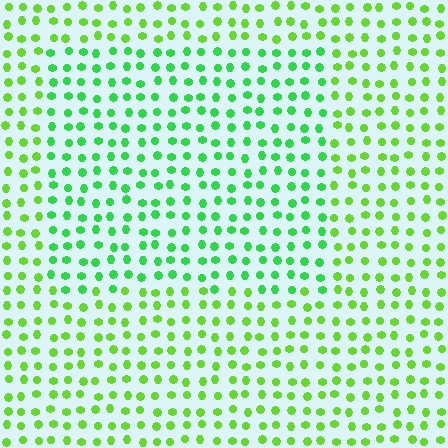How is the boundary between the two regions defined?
The boundary is defined purely by a slight shift in hue (about 30 degrees). Spacing, size, and orientation are identical on both sides.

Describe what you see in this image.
The image is filled with small lime elements in a uniform arrangement. A rectangle-shaped region is visible where the elements are tinted to a slightly different hue, forming a subtle color boundary.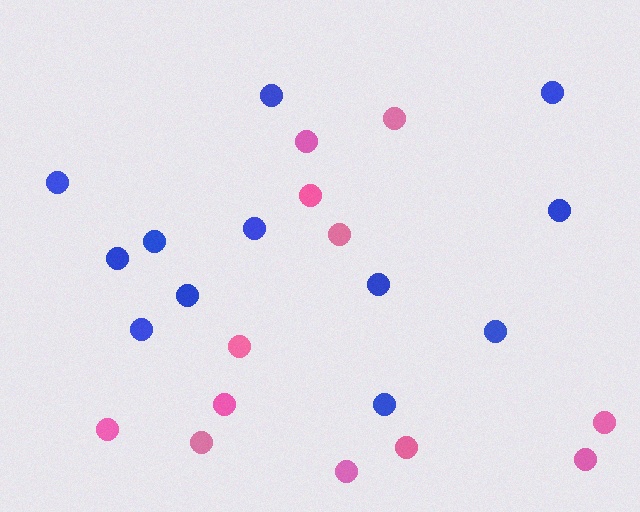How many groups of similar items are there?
There are 2 groups: one group of blue circles (12) and one group of pink circles (12).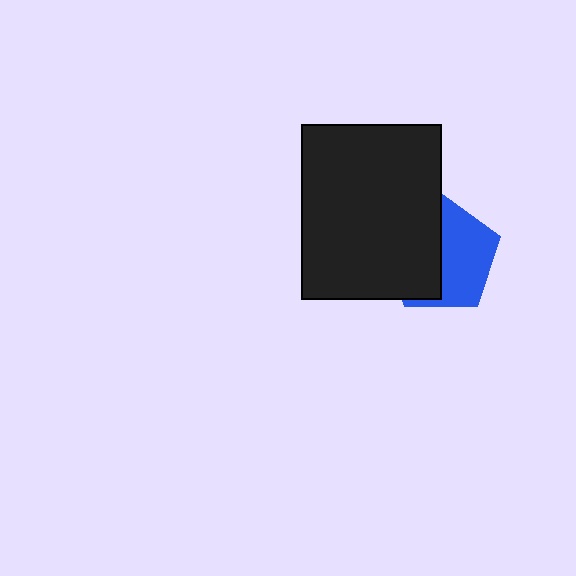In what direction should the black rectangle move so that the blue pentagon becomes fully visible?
The black rectangle should move left. That is the shortest direction to clear the overlap and leave the blue pentagon fully visible.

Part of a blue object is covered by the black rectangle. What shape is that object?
It is a pentagon.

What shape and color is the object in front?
The object in front is a black rectangle.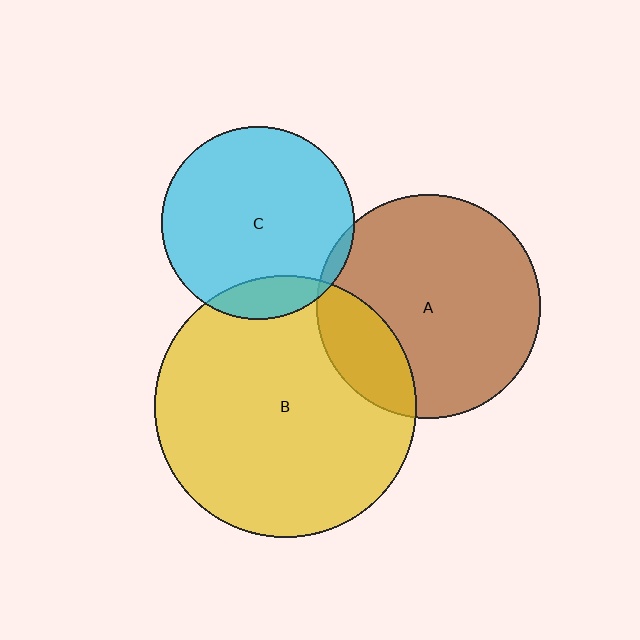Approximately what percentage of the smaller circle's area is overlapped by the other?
Approximately 20%.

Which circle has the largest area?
Circle B (yellow).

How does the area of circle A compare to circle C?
Approximately 1.4 times.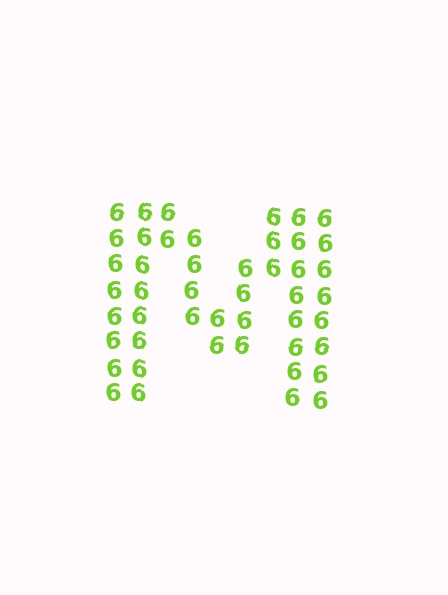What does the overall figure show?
The overall figure shows the letter M.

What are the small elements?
The small elements are digit 6's.